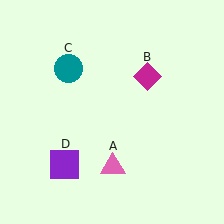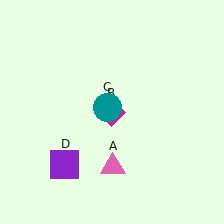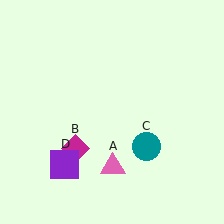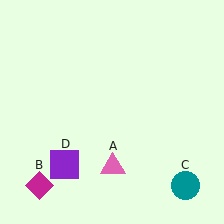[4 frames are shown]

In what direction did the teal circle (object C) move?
The teal circle (object C) moved down and to the right.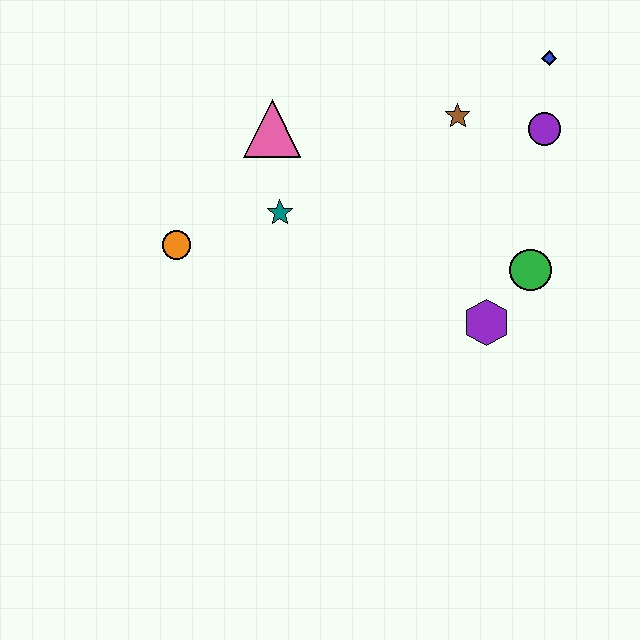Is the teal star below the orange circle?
No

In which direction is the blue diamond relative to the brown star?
The blue diamond is to the right of the brown star.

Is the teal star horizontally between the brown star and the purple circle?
No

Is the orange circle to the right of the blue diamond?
No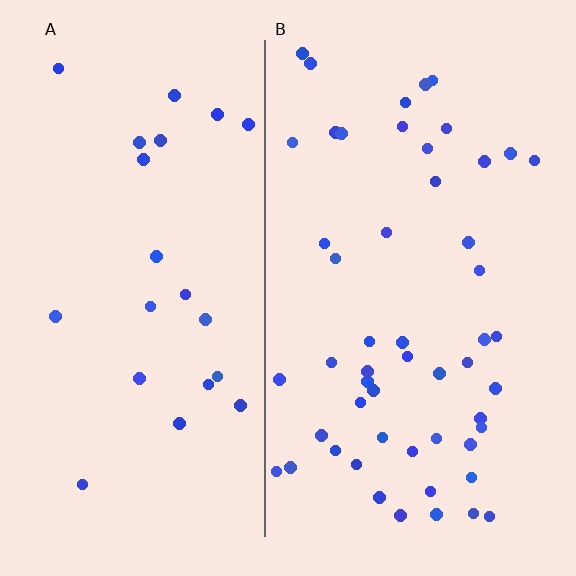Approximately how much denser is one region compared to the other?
Approximately 2.4× — region B over region A.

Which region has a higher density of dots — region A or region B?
B (the right).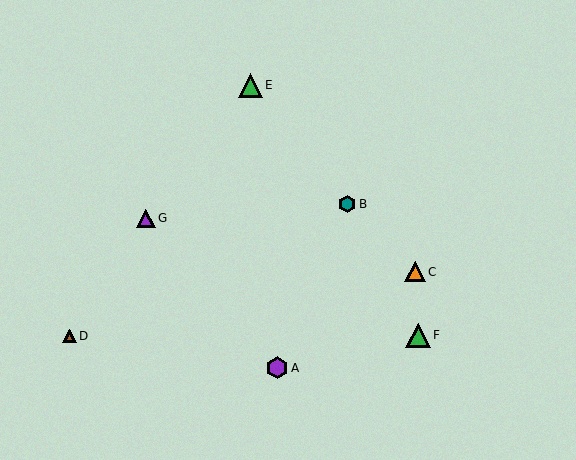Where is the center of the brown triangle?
The center of the brown triangle is at (69, 336).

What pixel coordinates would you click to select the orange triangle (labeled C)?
Click at (415, 272) to select the orange triangle C.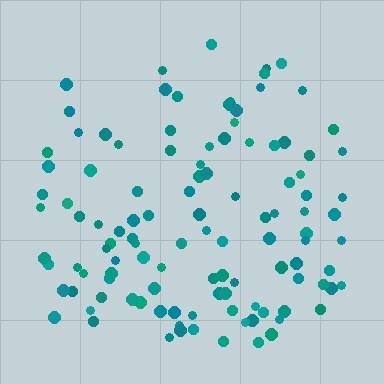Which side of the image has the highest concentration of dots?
The bottom.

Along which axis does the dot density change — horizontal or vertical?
Vertical.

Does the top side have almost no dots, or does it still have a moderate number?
Still a moderate number, just noticeably fewer than the bottom.